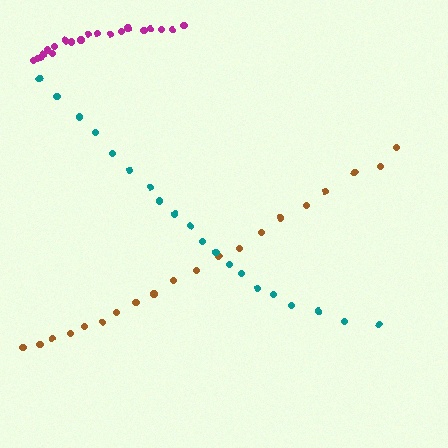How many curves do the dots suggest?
There are 3 distinct paths.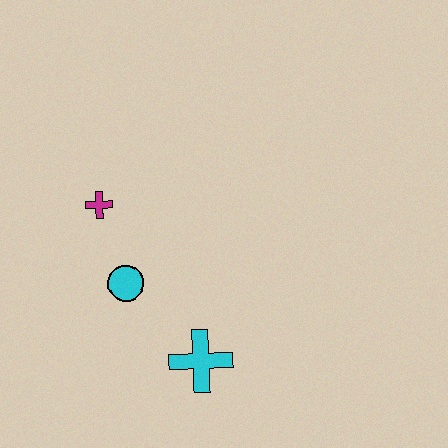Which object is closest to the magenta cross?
The cyan circle is closest to the magenta cross.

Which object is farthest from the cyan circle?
The cyan cross is farthest from the cyan circle.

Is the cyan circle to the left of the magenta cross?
No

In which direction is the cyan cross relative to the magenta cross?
The cyan cross is below the magenta cross.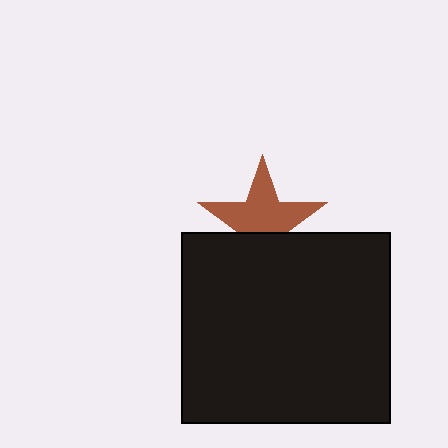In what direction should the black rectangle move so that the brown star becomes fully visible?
The black rectangle should move down. That is the shortest direction to clear the overlap and leave the brown star fully visible.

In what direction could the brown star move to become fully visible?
The brown star could move up. That would shift it out from behind the black rectangle entirely.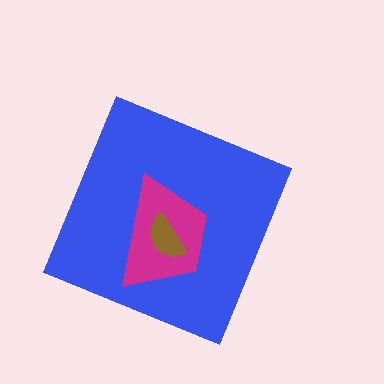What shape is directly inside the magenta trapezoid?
The brown semicircle.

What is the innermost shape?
The brown semicircle.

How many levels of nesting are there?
3.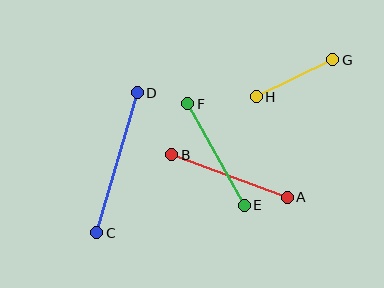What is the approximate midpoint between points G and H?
The midpoint is at approximately (295, 78) pixels.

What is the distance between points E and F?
The distance is approximately 116 pixels.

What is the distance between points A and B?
The distance is approximately 123 pixels.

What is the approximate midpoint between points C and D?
The midpoint is at approximately (117, 163) pixels.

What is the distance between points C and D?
The distance is approximately 146 pixels.